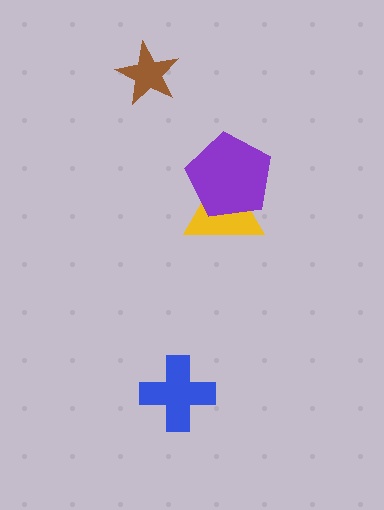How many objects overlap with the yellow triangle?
1 object overlaps with the yellow triangle.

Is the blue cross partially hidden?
No, no other shape covers it.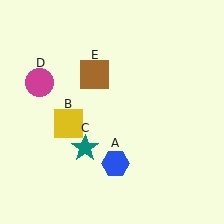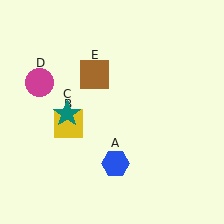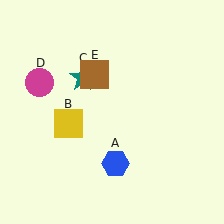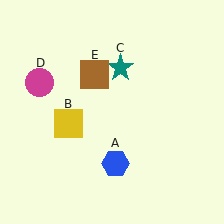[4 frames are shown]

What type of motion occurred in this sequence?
The teal star (object C) rotated clockwise around the center of the scene.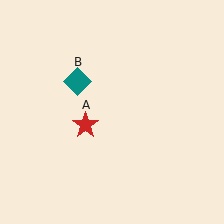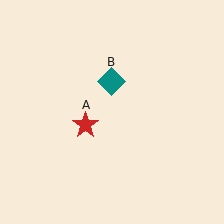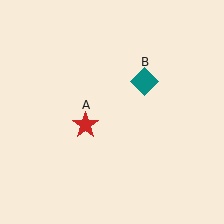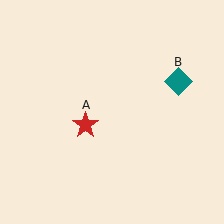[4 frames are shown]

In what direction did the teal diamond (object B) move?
The teal diamond (object B) moved right.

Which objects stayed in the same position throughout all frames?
Red star (object A) remained stationary.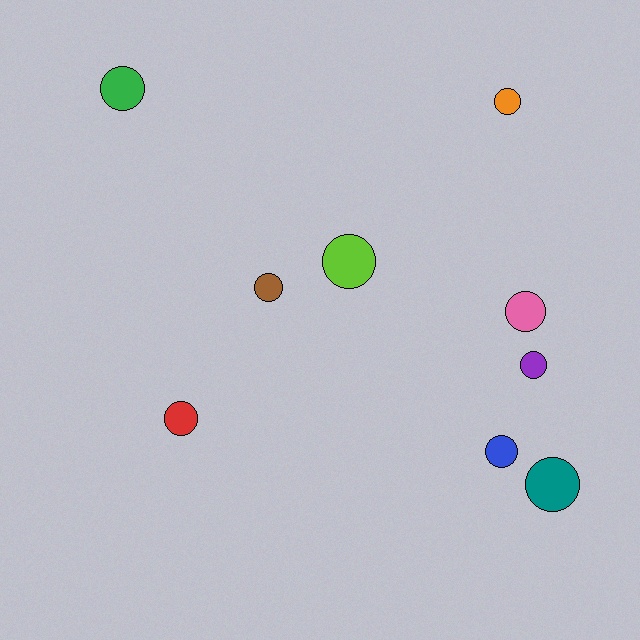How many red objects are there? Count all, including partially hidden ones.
There is 1 red object.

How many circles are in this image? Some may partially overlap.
There are 9 circles.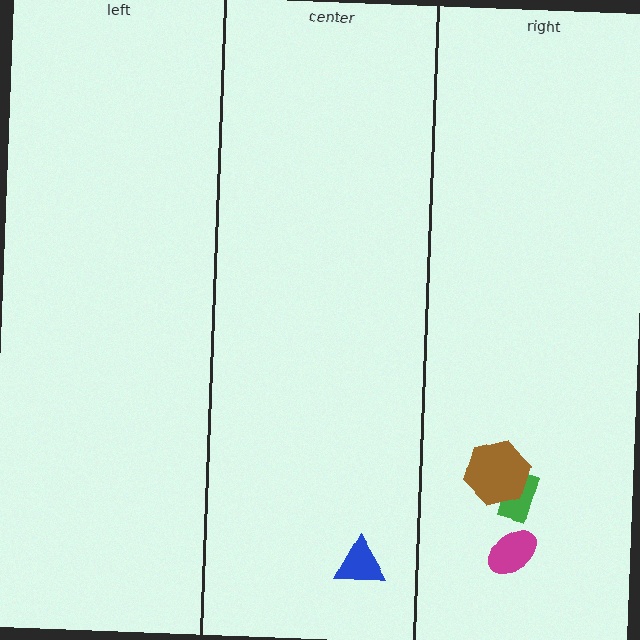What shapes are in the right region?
The green rectangle, the magenta ellipse, the brown hexagon.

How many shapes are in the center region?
1.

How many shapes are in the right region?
3.